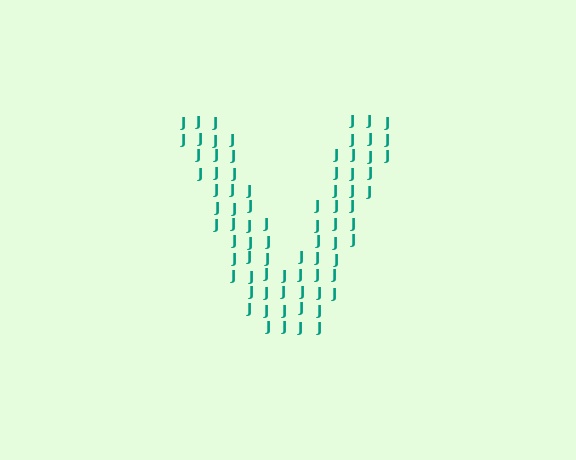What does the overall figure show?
The overall figure shows the letter V.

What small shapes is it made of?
It is made of small letter J's.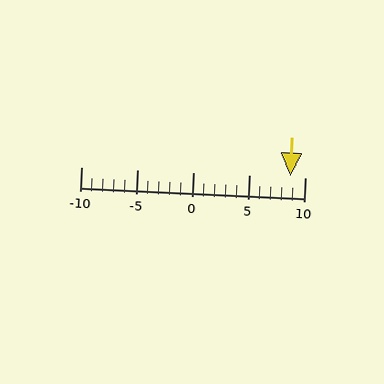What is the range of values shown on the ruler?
The ruler shows values from -10 to 10.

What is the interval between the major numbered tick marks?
The major tick marks are spaced 5 units apart.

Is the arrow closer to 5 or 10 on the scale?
The arrow is closer to 10.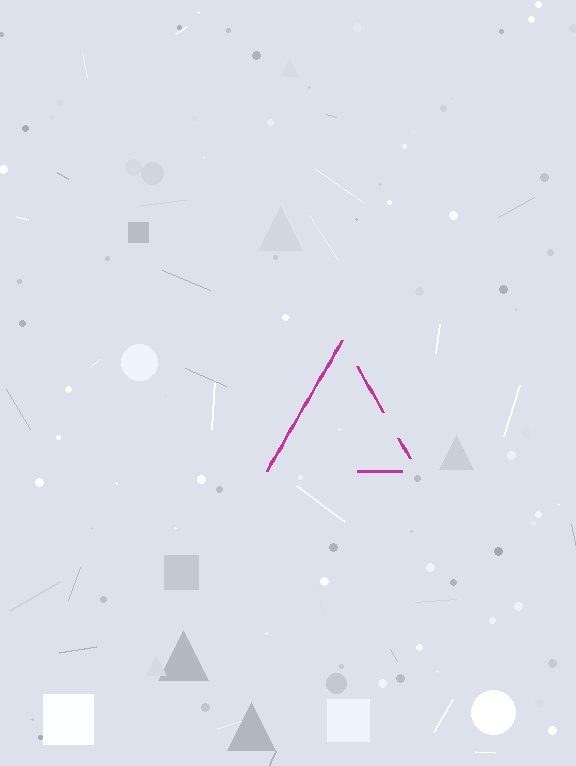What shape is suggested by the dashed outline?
The dashed outline suggests a triangle.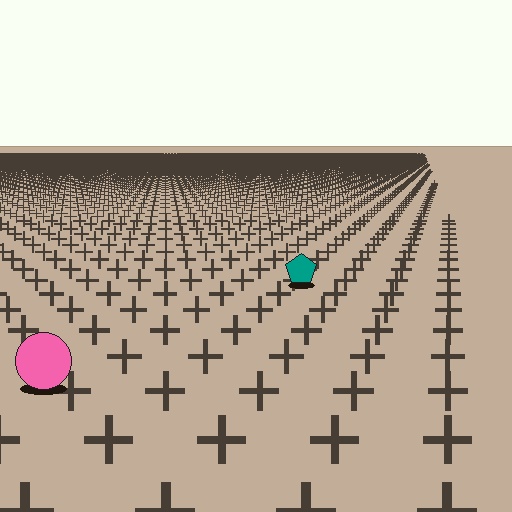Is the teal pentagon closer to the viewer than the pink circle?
No. The pink circle is closer — you can tell from the texture gradient: the ground texture is coarser near it.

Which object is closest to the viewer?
The pink circle is closest. The texture marks near it are larger and more spread out.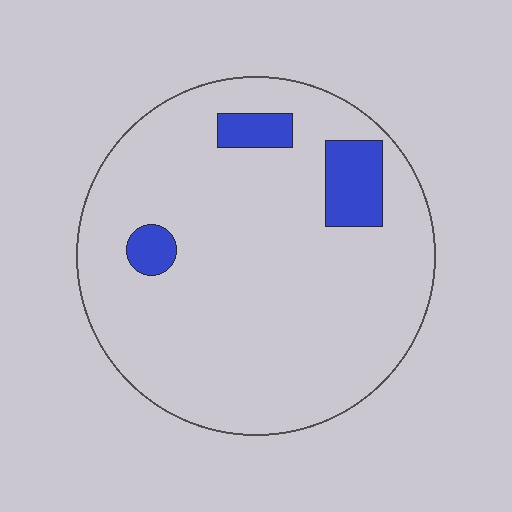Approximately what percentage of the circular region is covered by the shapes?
Approximately 10%.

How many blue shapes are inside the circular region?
3.